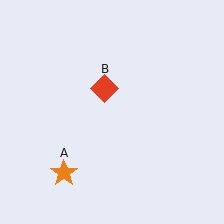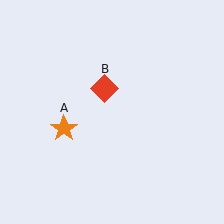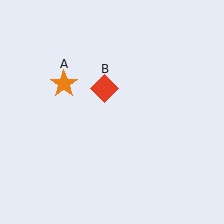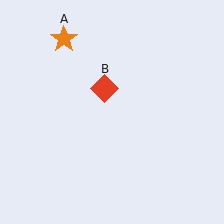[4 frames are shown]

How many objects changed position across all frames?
1 object changed position: orange star (object A).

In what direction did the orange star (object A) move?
The orange star (object A) moved up.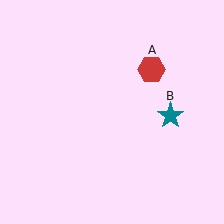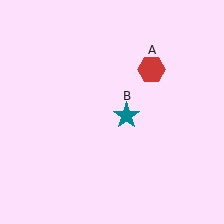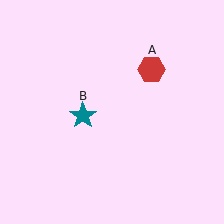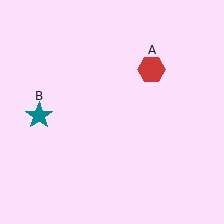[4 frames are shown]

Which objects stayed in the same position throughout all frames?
Red hexagon (object A) remained stationary.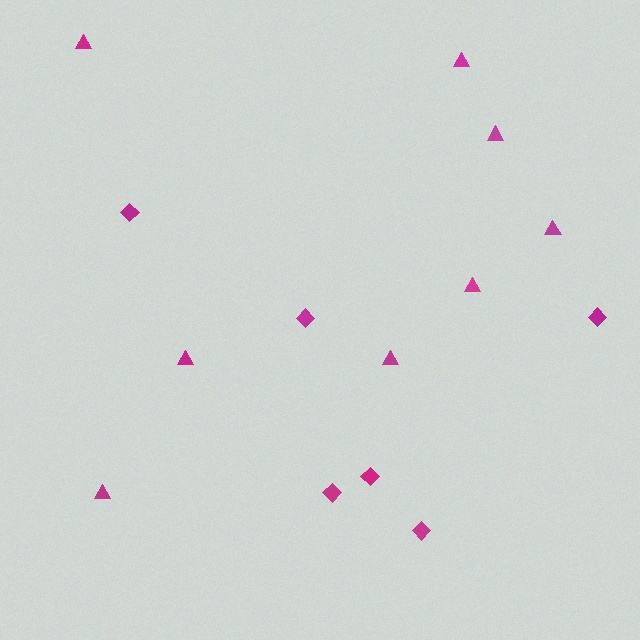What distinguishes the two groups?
There are 2 groups: one group of diamonds (6) and one group of triangles (8).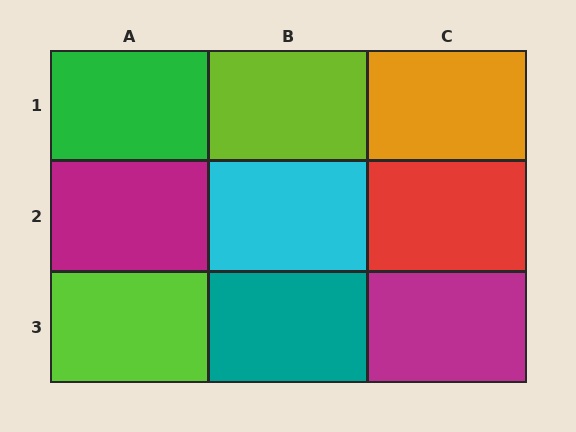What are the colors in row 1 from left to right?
Green, lime, orange.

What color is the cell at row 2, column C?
Red.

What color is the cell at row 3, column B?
Teal.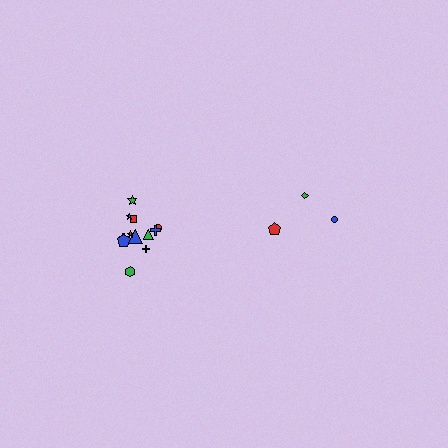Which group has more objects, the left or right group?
The left group.